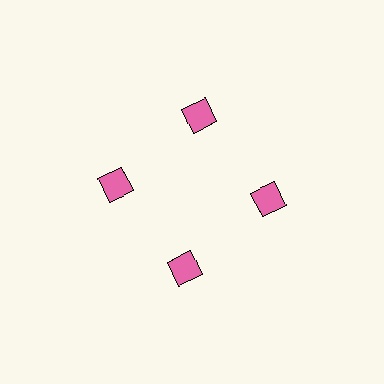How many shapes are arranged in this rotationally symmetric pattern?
There are 4 shapes, arranged in 4 groups of 1.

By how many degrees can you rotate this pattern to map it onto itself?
The pattern maps onto itself every 90 degrees of rotation.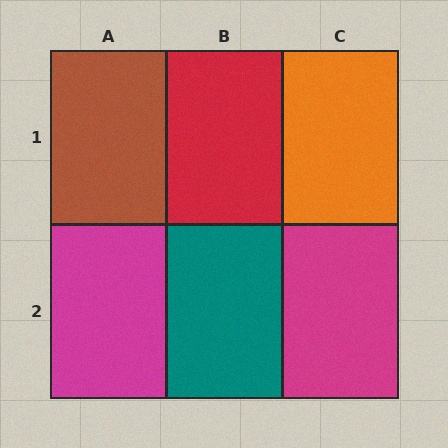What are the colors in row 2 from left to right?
Magenta, teal, magenta.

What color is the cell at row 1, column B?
Red.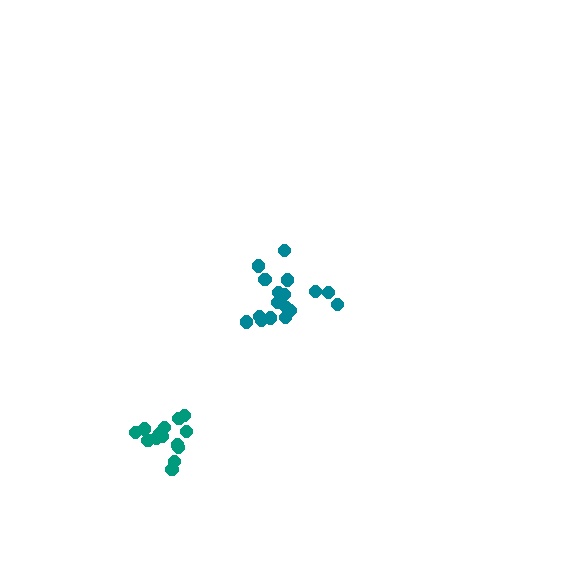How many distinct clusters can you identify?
There are 2 distinct clusters.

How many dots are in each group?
Group 1: 17 dots, Group 2: 14 dots (31 total).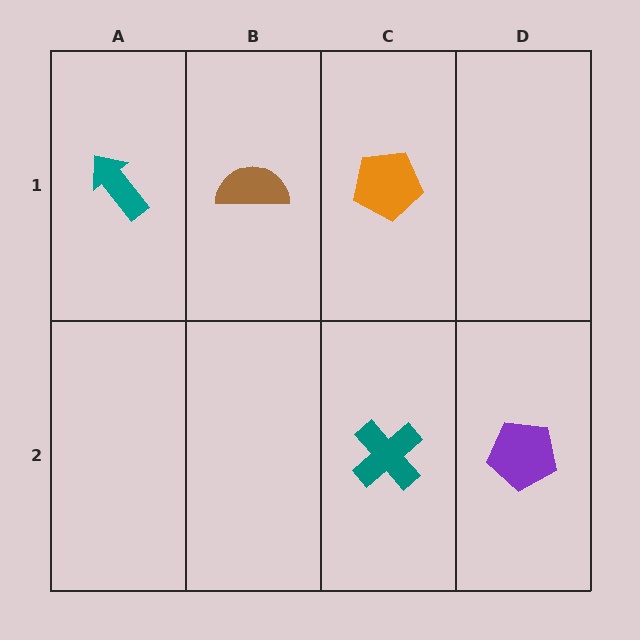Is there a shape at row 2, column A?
No, that cell is empty.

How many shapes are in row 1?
3 shapes.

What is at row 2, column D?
A purple pentagon.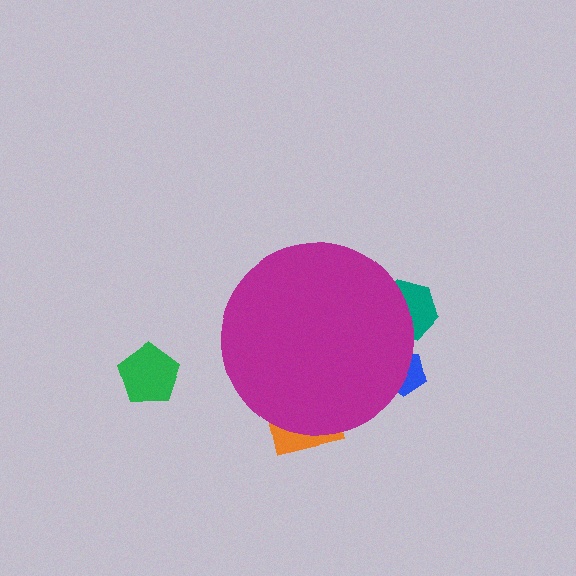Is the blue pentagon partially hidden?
Yes, the blue pentagon is partially hidden behind the magenta circle.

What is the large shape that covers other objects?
A magenta circle.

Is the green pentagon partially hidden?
No, the green pentagon is fully visible.